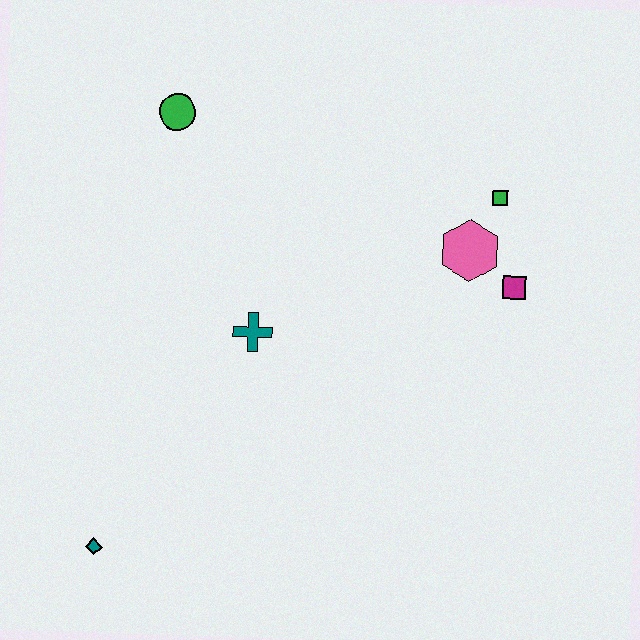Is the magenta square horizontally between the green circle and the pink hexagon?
No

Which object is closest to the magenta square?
The pink hexagon is closest to the magenta square.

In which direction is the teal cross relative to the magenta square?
The teal cross is to the left of the magenta square.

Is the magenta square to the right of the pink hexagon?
Yes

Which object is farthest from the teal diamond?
The green square is farthest from the teal diamond.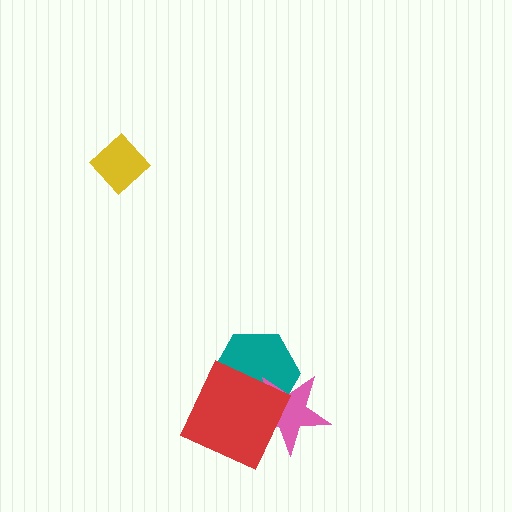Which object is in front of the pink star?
The red square is in front of the pink star.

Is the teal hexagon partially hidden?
Yes, it is partially covered by another shape.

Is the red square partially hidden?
No, no other shape covers it.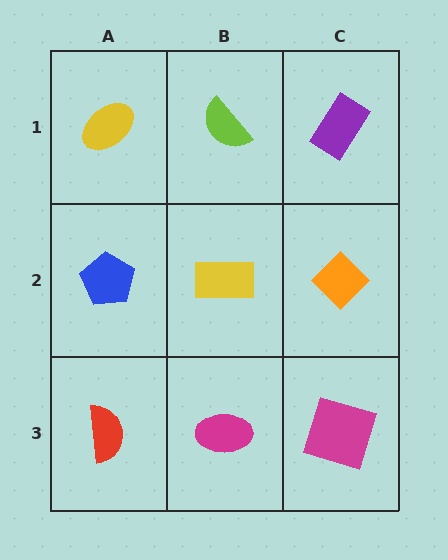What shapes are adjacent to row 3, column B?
A yellow rectangle (row 2, column B), a red semicircle (row 3, column A), a magenta square (row 3, column C).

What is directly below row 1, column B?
A yellow rectangle.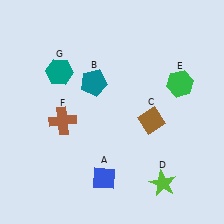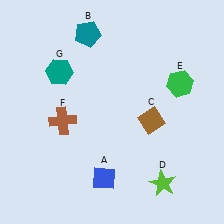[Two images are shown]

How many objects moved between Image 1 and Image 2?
1 object moved between the two images.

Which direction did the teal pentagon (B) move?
The teal pentagon (B) moved up.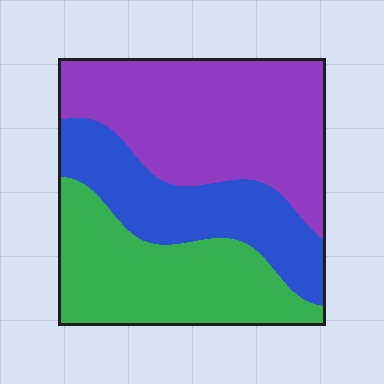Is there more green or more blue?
Green.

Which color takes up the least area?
Blue, at roughly 25%.